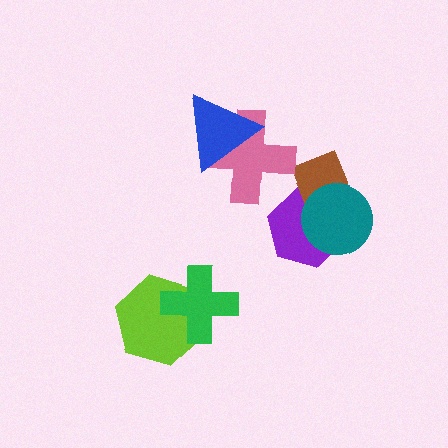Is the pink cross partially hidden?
Yes, it is partially covered by another shape.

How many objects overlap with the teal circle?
2 objects overlap with the teal circle.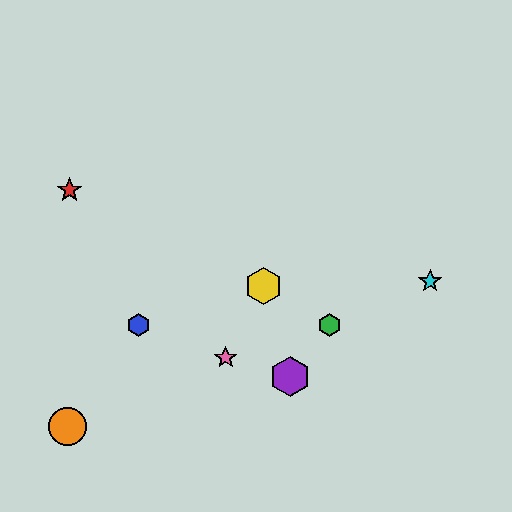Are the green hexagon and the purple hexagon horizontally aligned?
No, the green hexagon is at y≈325 and the purple hexagon is at y≈377.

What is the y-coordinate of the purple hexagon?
The purple hexagon is at y≈377.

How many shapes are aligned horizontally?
2 shapes (the blue hexagon, the green hexagon) are aligned horizontally.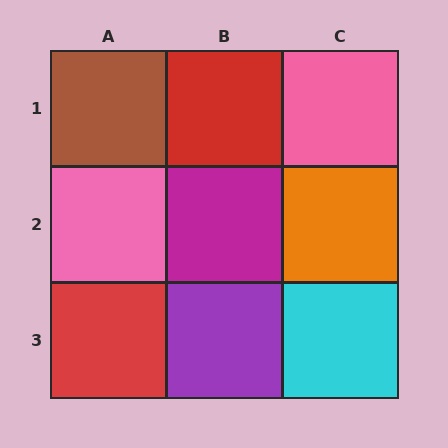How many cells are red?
2 cells are red.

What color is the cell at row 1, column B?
Red.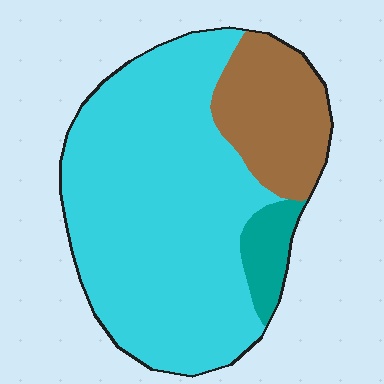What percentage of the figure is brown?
Brown takes up about one fifth (1/5) of the figure.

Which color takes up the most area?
Cyan, at roughly 75%.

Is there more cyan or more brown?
Cyan.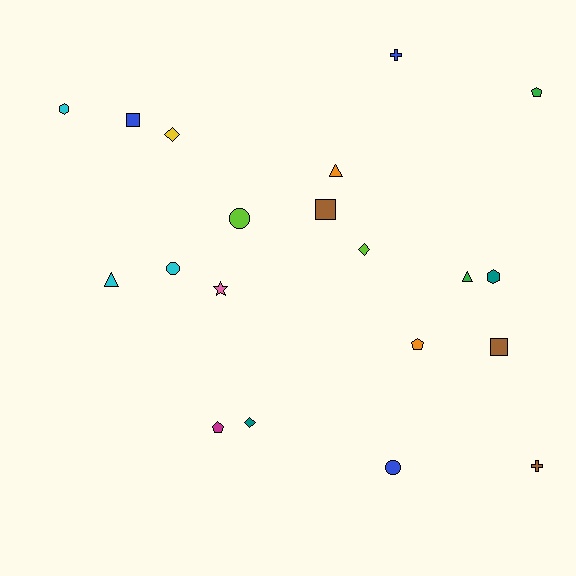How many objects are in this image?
There are 20 objects.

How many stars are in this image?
There is 1 star.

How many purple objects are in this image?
There are no purple objects.